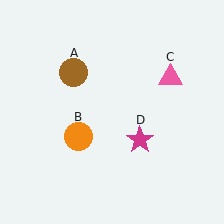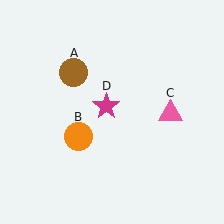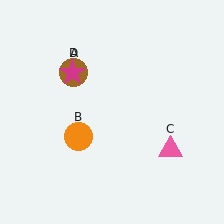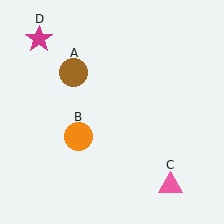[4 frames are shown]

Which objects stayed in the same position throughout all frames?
Brown circle (object A) and orange circle (object B) remained stationary.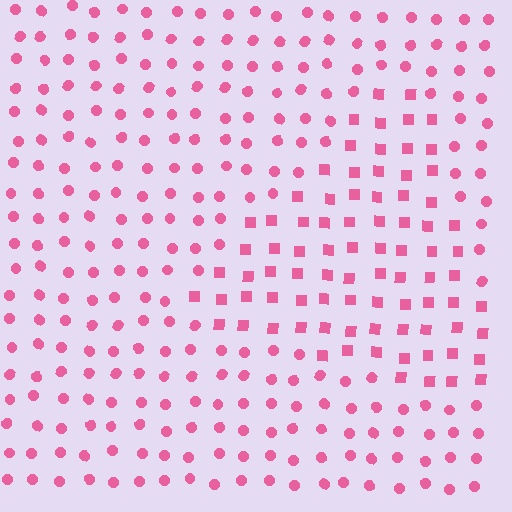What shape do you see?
I see a triangle.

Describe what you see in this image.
The image is filled with small pink elements arranged in a uniform grid. A triangle-shaped region contains squares, while the surrounding area contains circles. The boundary is defined purely by the change in element shape.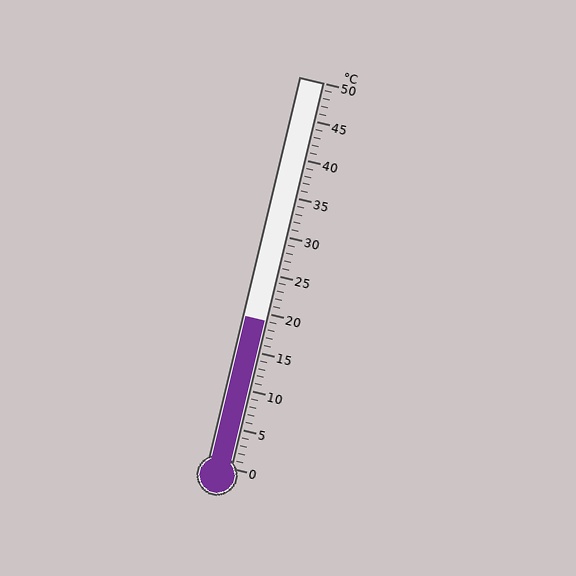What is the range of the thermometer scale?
The thermometer scale ranges from 0°C to 50°C.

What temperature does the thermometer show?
The thermometer shows approximately 19°C.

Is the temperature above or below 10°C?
The temperature is above 10°C.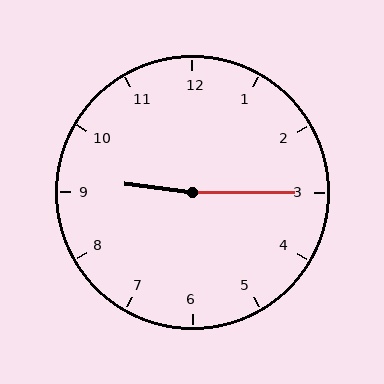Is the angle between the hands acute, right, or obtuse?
It is obtuse.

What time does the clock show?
9:15.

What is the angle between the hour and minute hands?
Approximately 172 degrees.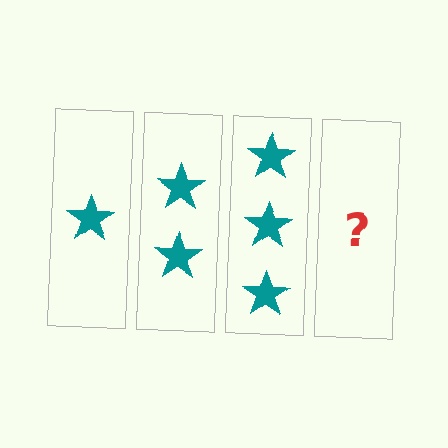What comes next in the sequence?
The next element should be 4 stars.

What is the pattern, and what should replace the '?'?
The pattern is that each step adds one more star. The '?' should be 4 stars.